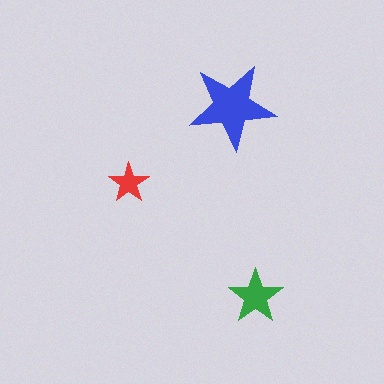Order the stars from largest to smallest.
the blue one, the green one, the red one.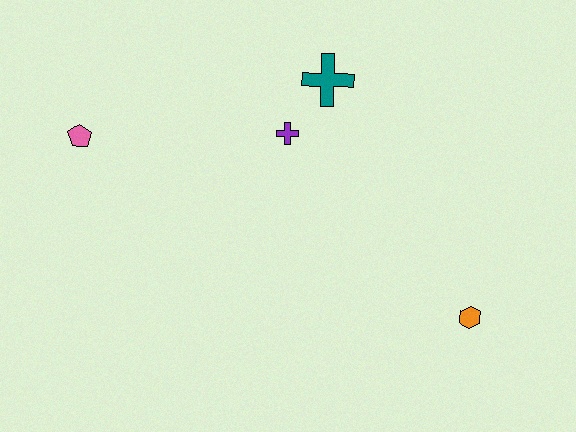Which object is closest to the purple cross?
The teal cross is closest to the purple cross.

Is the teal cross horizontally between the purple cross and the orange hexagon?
Yes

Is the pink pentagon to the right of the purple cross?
No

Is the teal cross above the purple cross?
Yes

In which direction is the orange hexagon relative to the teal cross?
The orange hexagon is below the teal cross.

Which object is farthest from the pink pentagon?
The orange hexagon is farthest from the pink pentagon.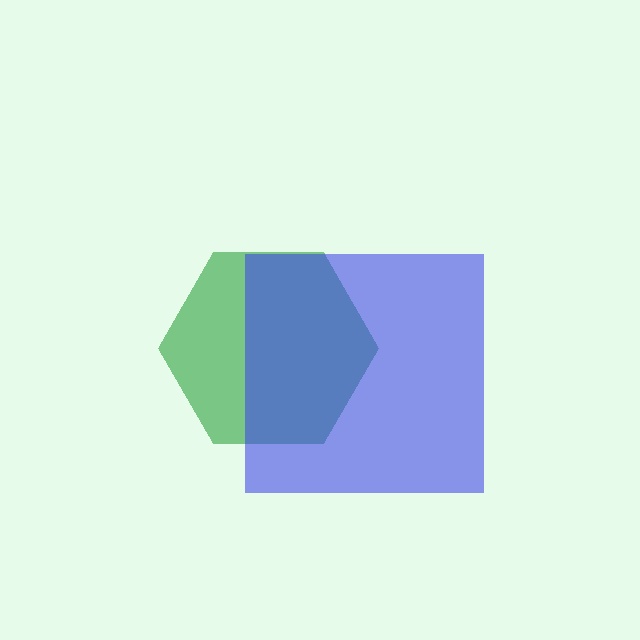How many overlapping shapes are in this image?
There are 2 overlapping shapes in the image.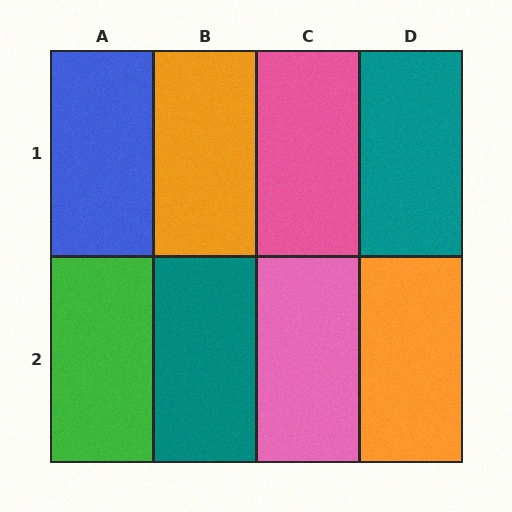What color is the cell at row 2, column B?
Teal.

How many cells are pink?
2 cells are pink.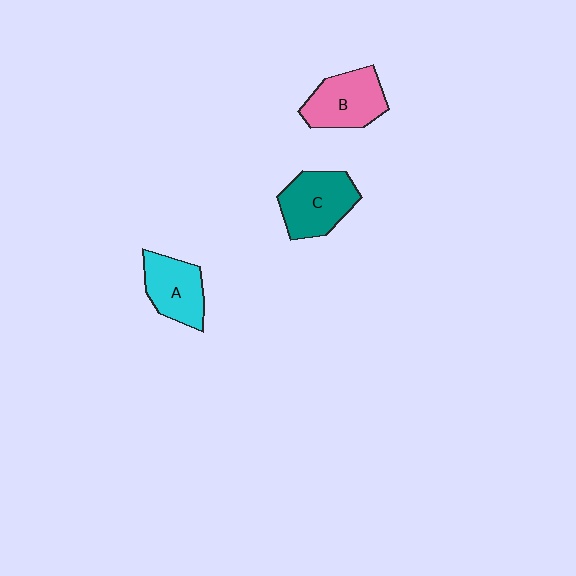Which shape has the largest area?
Shape C (teal).